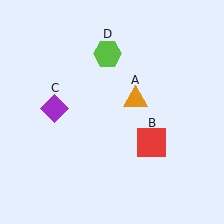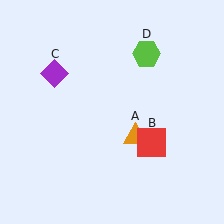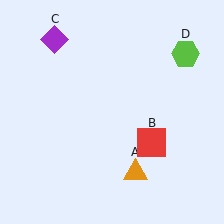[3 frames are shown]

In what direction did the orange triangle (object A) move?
The orange triangle (object A) moved down.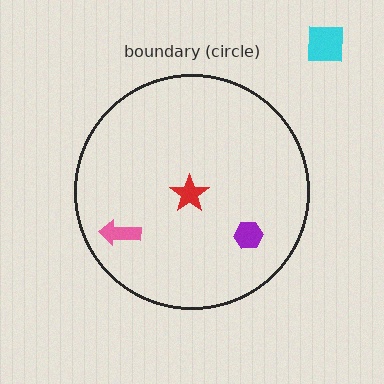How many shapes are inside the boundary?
3 inside, 1 outside.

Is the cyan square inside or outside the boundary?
Outside.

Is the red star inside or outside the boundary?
Inside.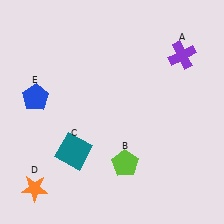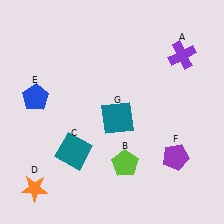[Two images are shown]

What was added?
A purple pentagon (F), a teal square (G) were added in Image 2.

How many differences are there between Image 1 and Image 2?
There are 2 differences between the two images.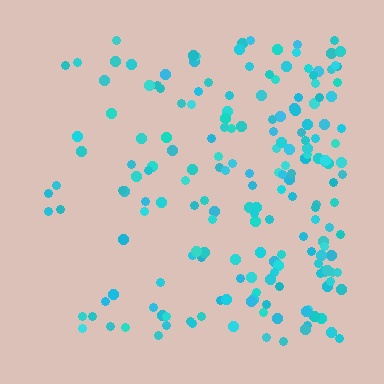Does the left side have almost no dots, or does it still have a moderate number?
Still a moderate number, just noticeably fewer than the right.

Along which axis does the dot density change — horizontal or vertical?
Horizontal.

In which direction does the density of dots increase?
From left to right, with the right side densest.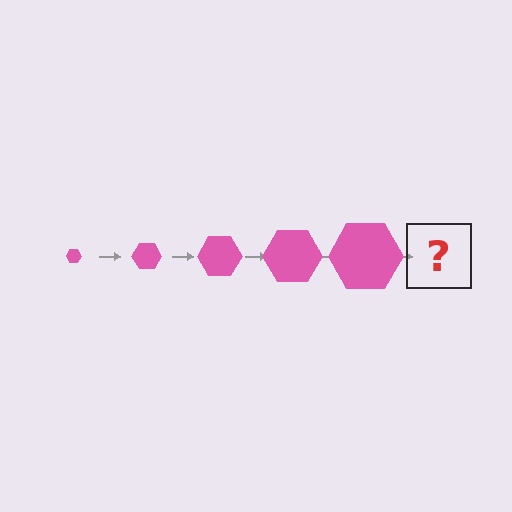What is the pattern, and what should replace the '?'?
The pattern is that the hexagon gets progressively larger each step. The '?' should be a pink hexagon, larger than the previous one.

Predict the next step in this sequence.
The next step is a pink hexagon, larger than the previous one.